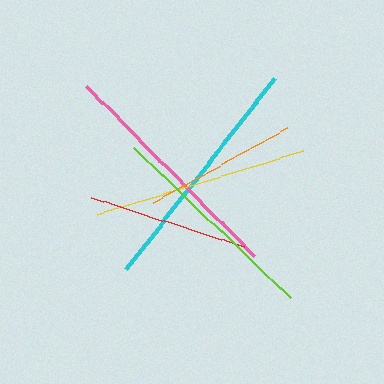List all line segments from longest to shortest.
From longest to shortest: cyan, pink, lime, yellow, red, orange.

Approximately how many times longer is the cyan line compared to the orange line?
The cyan line is approximately 1.6 times the length of the orange line.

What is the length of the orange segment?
The orange segment is approximately 153 pixels long.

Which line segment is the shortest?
The orange line is the shortest at approximately 153 pixels.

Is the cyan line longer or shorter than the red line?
The cyan line is longer than the red line.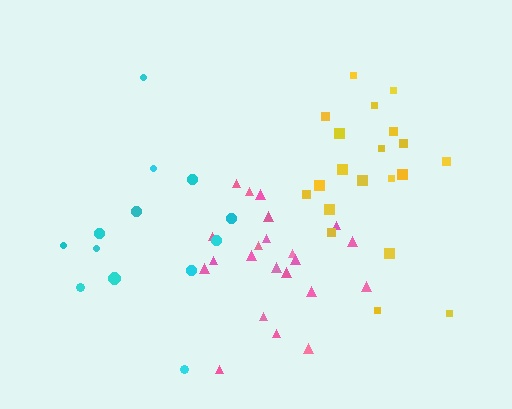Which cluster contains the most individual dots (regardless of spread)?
Pink (22).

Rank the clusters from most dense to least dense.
pink, yellow, cyan.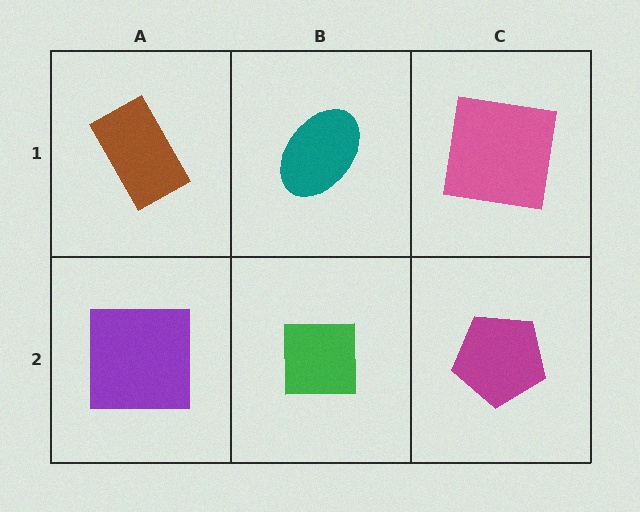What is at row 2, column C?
A magenta pentagon.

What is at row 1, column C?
A pink square.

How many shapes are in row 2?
3 shapes.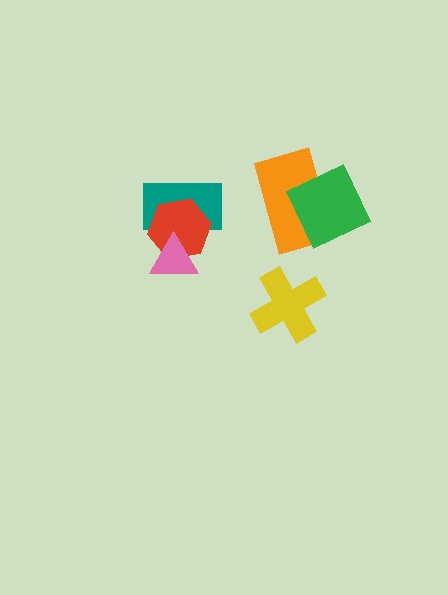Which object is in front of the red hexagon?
The pink triangle is in front of the red hexagon.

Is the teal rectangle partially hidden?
Yes, it is partially covered by another shape.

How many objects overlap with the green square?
1 object overlaps with the green square.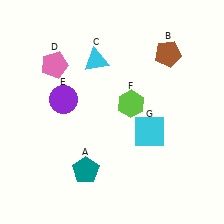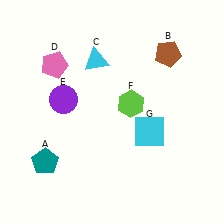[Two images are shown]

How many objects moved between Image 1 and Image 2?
1 object moved between the two images.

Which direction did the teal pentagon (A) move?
The teal pentagon (A) moved left.